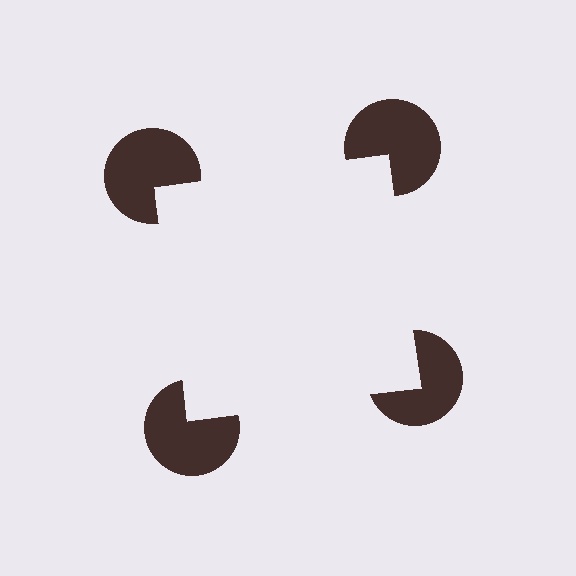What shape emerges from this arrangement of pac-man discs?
An illusory square — its edges are inferred from the aligned wedge cuts in the pac-man discs, not physically drawn.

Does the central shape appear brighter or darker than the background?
It typically appears slightly brighter than the background, even though no actual brightness change is drawn.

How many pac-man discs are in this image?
There are 4 — one at each vertex of the illusory square.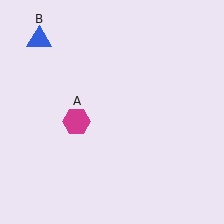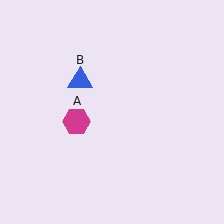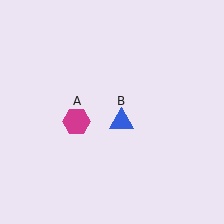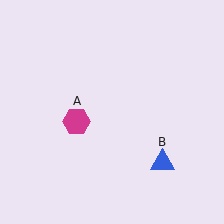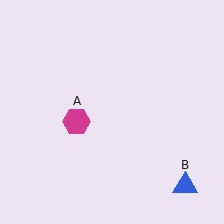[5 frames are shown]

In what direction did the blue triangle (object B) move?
The blue triangle (object B) moved down and to the right.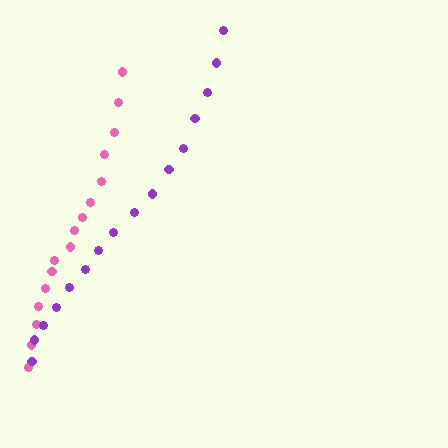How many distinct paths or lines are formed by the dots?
There are 2 distinct paths.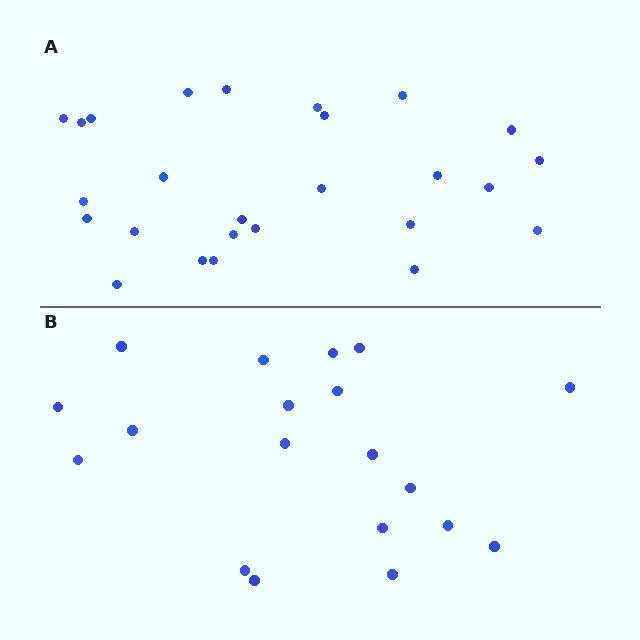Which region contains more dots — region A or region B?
Region A (the top region) has more dots.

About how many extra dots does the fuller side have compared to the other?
Region A has roughly 8 or so more dots than region B.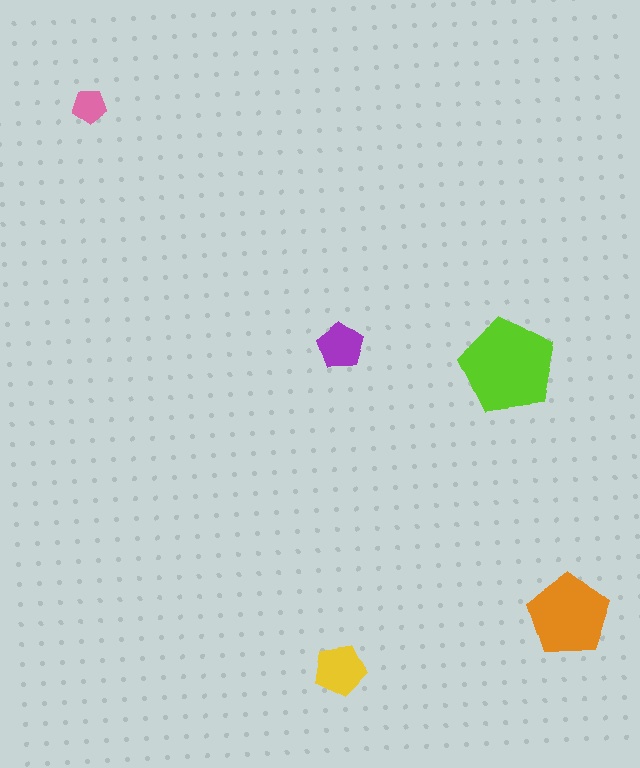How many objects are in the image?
There are 5 objects in the image.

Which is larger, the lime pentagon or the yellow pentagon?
The lime one.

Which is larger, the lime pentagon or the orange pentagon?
The lime one.